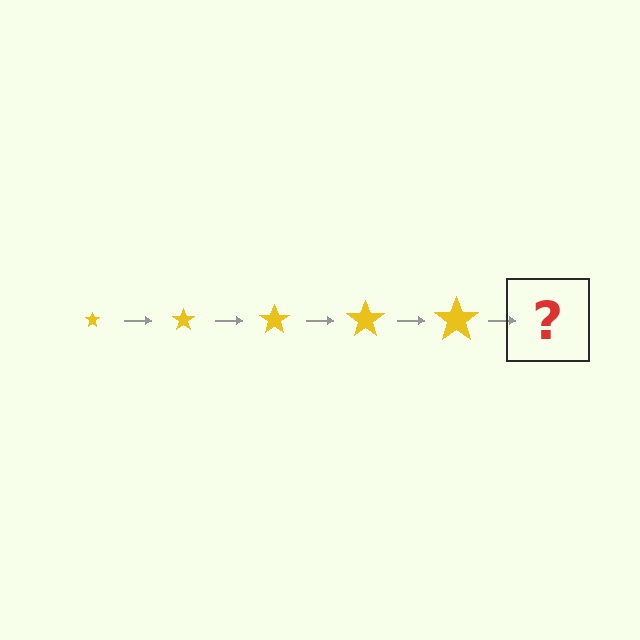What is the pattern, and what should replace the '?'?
The pattern is that the star gets progressively larger each step. The '?' should be a yellow star, larger than the previous one.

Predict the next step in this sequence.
The next step is a yellow star, larger than the previous one.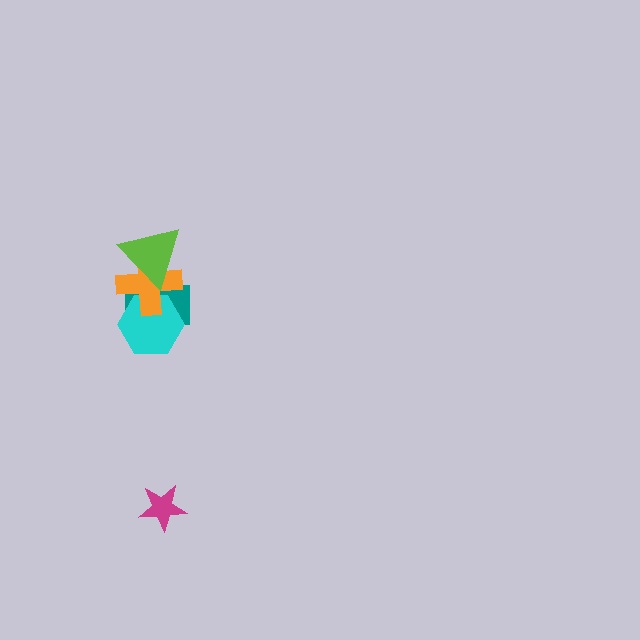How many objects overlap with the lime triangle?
2 objects overlap with the lime triangle.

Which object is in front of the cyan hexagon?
The orange cross is in front of the cyan hexagon.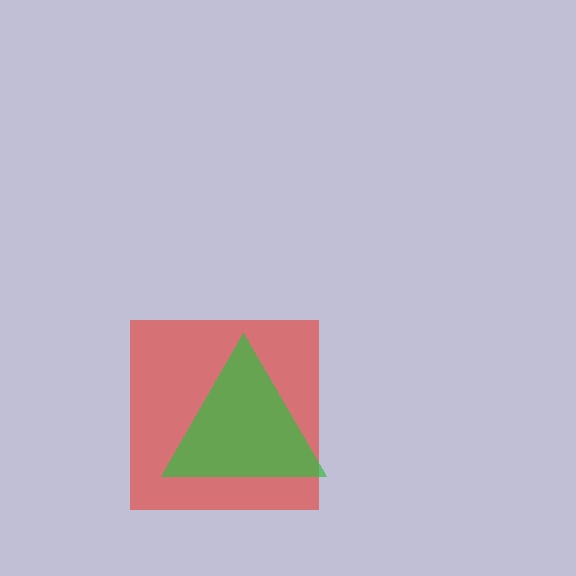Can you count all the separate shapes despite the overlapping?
Yes, there are 2 separate shapes.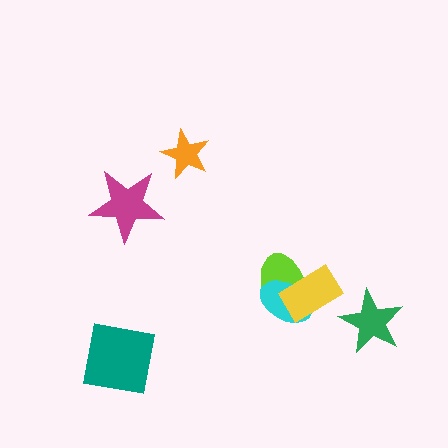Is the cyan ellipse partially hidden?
Yes, it is partially covered by another shape.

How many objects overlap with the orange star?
0 objects overlap with the orange star.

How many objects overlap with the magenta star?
0 objects overlap with the magenta star.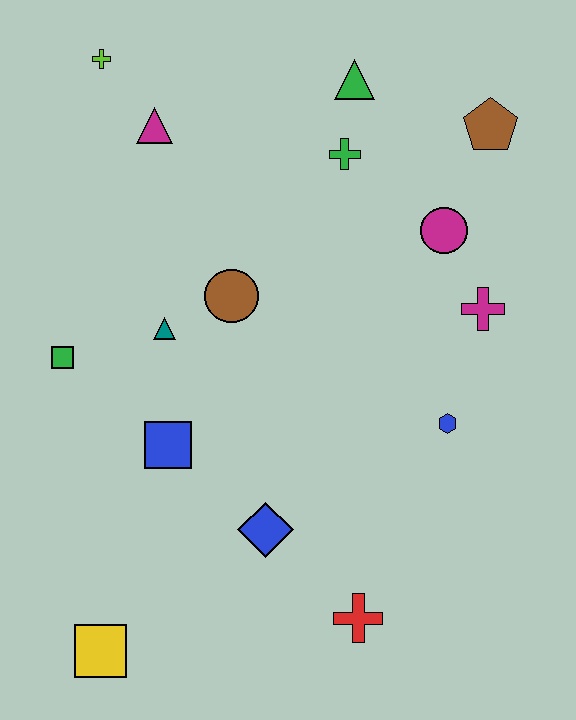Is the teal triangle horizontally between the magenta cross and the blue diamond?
No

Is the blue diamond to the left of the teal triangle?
No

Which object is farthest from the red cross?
The lime cross is farthest from the red cross.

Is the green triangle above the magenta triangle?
Yes